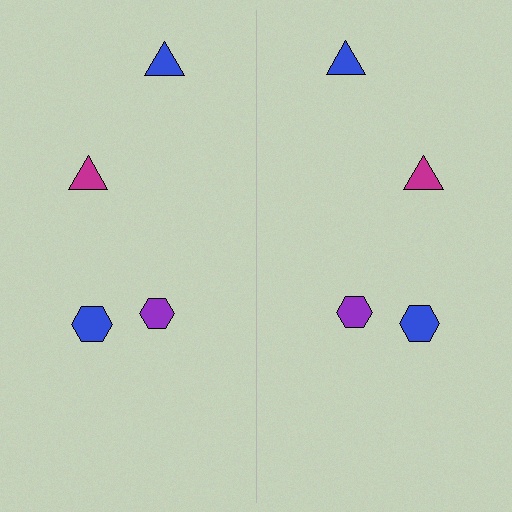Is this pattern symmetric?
Yes, this pattern has bilateral (reflection) symmetry.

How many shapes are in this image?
There are 8 shapes in this image.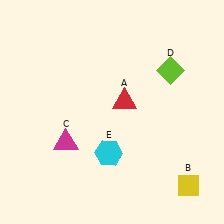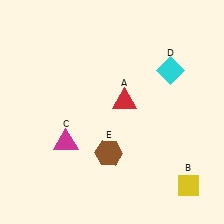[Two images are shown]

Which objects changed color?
D changed from lime to cyan. E changed from cyan to brown.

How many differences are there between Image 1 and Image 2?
There are 2 differences between the two images.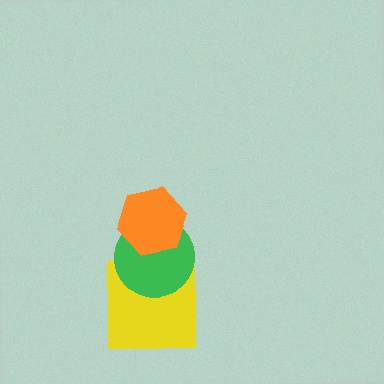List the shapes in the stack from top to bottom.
From top to bottom: the orange hexagon, the green circle, the yellow square.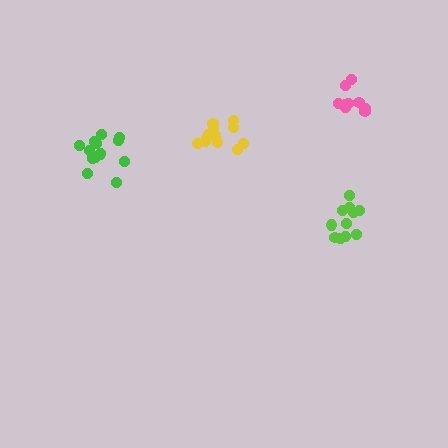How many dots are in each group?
Group 1: 14 dots, Group 2: 10 dots, Group 3: 11 dots, Group 4: 12 dots (47 total).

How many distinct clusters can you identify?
There are 4 distinct clusters.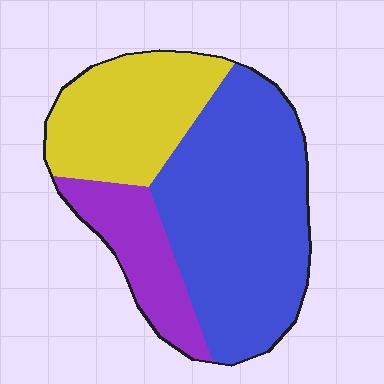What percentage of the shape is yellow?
Yellow takes up about one quarter (1/4) of the shape.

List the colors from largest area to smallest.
From largest to smallest: blue, yellow, purple.